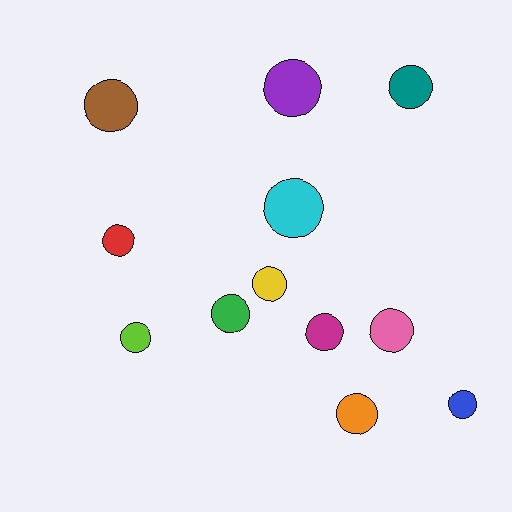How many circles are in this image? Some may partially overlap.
There are 12 circles.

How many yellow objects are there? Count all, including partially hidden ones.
There is 1 yellow object.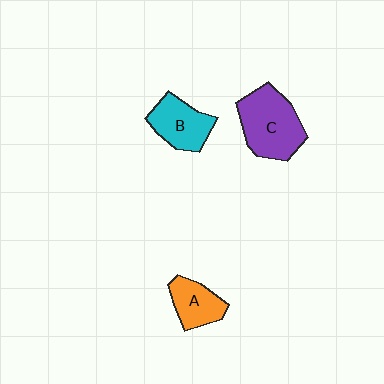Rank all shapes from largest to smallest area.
From largest to smallest: C (purple), B (cyan), A (orange).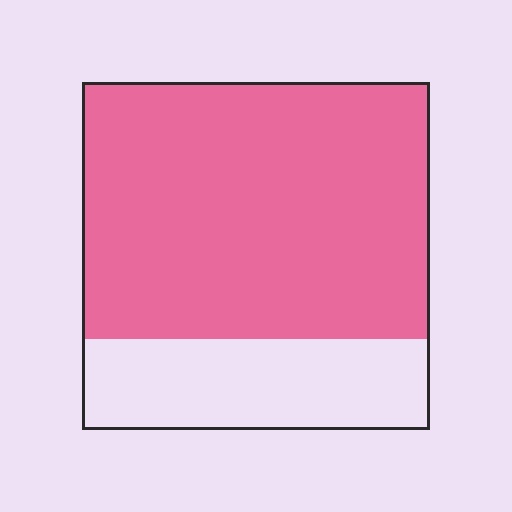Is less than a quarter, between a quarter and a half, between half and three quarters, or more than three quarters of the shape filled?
Between half and three quarters.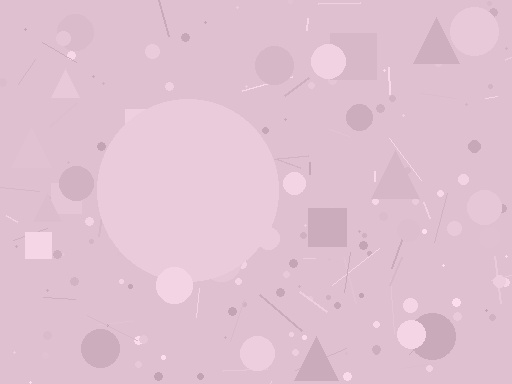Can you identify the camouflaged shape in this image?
The camouflaged shape is a circle.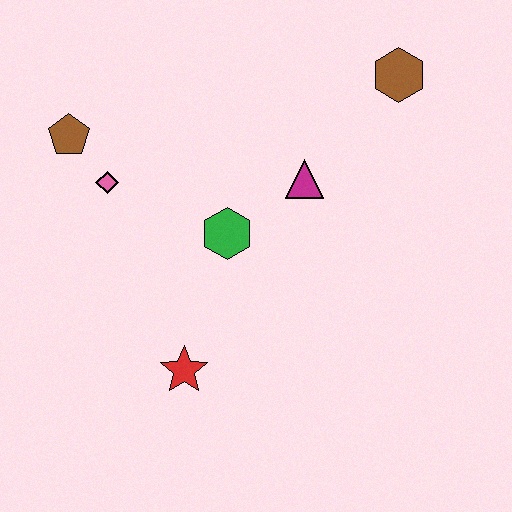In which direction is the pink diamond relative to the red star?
The pink diamond is above the red star.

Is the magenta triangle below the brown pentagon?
Yes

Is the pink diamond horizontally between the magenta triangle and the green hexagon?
No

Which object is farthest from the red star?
The brown hexagon is farthest from the red star.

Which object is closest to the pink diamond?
The brown pentagon is closest to the pink diamond.